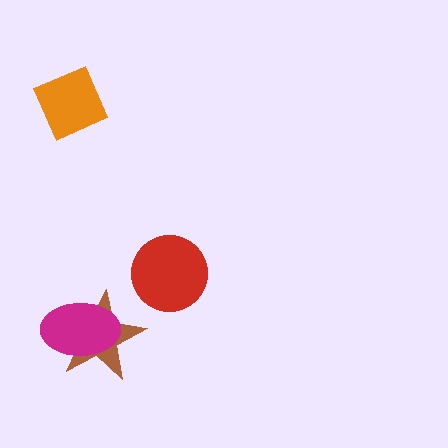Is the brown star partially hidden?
Yes, it is partially covered by another shape.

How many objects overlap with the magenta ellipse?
1 object overlaps with the magenta ellipse.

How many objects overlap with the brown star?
1 object overlaps with the brown star.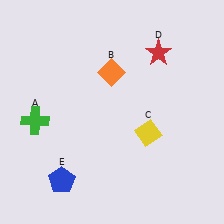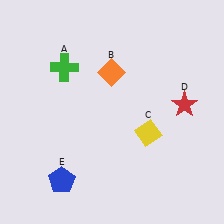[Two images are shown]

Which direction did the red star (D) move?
The red star (D) moved down.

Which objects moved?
The objects that moved are: the green cross (A), the red star (D).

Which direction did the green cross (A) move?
The green cross (A) moved up.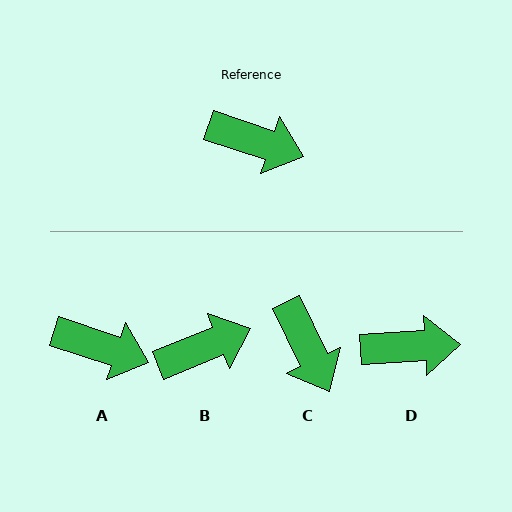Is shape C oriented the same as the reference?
No, it is off by about 46 degrees.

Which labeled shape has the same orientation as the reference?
A.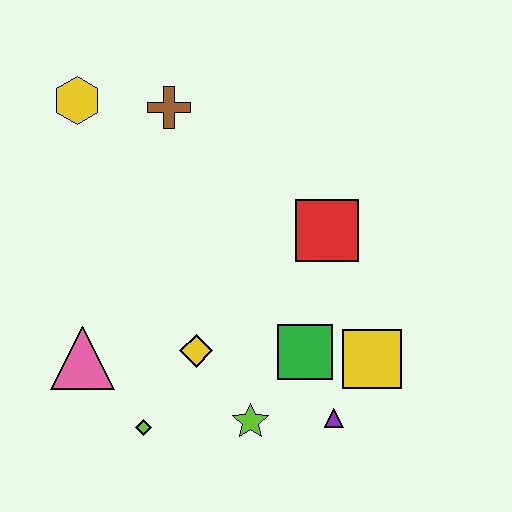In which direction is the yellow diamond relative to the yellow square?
The yellow diamond is to the left of the yellow square.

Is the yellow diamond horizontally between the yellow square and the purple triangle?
No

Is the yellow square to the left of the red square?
No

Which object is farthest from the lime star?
The yellow hexagon is farthest from the lime star.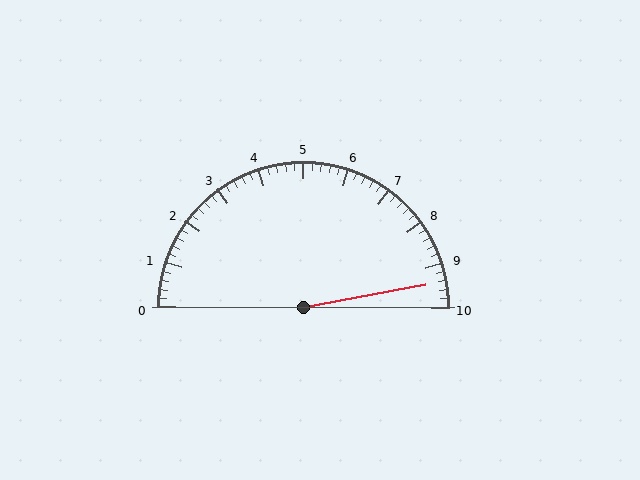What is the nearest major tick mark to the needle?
The nearest major tick mark is 9.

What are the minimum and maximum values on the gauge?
The gauge ranges from 0 to 10.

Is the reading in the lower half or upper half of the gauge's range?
The reading is in the upper half of the range (0 to 10).